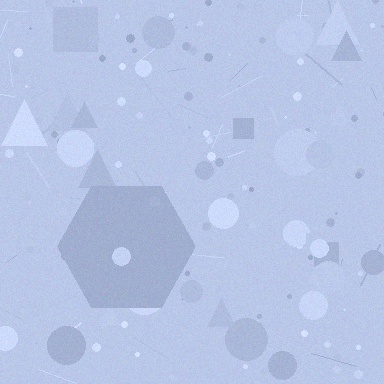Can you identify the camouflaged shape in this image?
The camouflaged shape is a hexagon.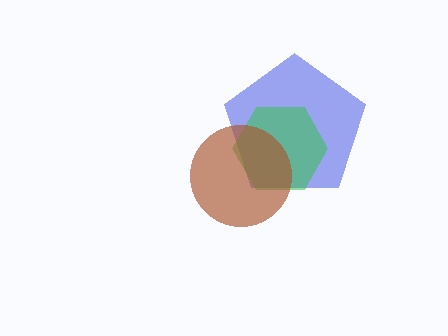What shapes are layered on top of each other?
The layered shapes are: a blue pentagon, a green hexagon, a brown circle.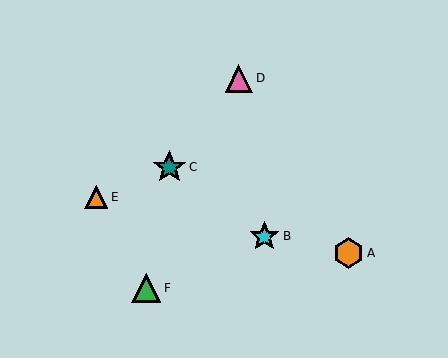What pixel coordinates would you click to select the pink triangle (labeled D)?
Click at (239, 78) to select the pink triangle D.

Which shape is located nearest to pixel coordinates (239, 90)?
The pink triangle (labeled D) at (239, 78) is nearest to that location.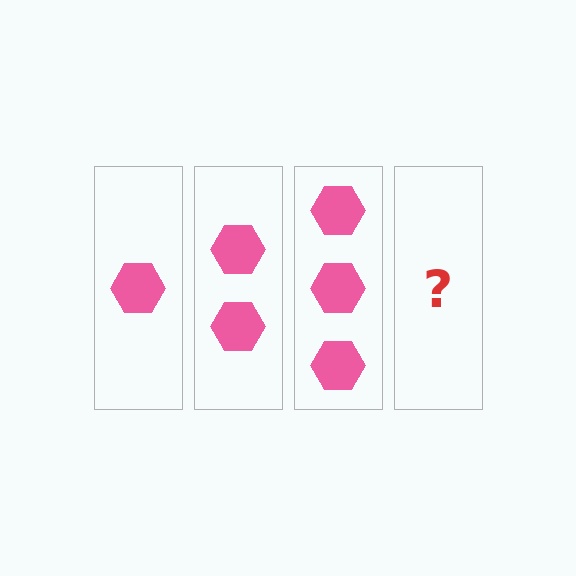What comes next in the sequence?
The next element should be 4 hexagons.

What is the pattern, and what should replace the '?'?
The pattern is that each step adds one more hexagon. The '?' should be 4 hexagons.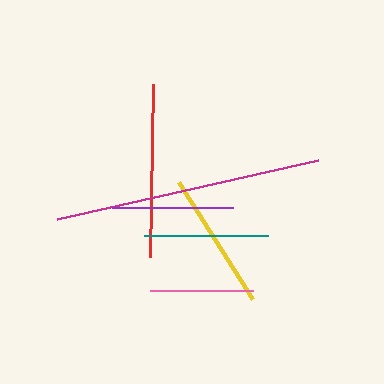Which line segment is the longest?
The magenta line is the longest at approximately 268 pixels.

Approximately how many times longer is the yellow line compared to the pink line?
The yellow line is approximately 1.3 times the length of the pink line.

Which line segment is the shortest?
The pink line is the shortest at approximately 103 pixels.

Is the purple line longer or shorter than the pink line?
The purple line is longer than the pink line.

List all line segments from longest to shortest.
From longest to shortest: magenta, red, yellow, teal, purple, pink.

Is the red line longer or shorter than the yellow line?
The red line is longer than the yellow line.